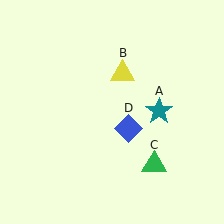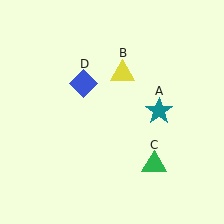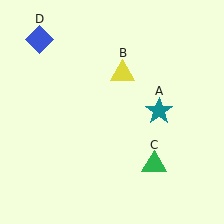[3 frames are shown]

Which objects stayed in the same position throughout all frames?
Teal star (object A) and yellow triangle (object B) and green triangle (object C) remained stationary.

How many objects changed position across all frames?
1 object changed position: blue diamond (object D).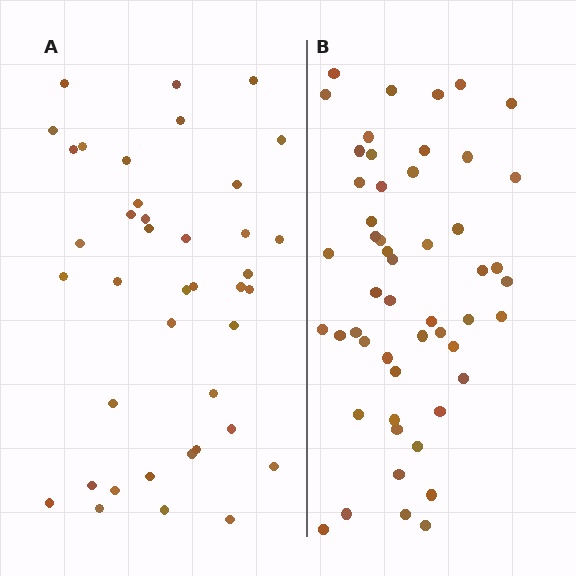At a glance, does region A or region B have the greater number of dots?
Region B (the right region) has more dots.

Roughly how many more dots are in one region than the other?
Region B has roughly 12 or so more dots than region A.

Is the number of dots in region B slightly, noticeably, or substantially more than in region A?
Region B has noticeably more, but not dramatically so. The ratio is roughly 1.3 to 1.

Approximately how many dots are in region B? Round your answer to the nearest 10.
About 50 dots. (The exact count is 52, which rounds to 50.)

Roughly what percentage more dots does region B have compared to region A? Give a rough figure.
About 30% more.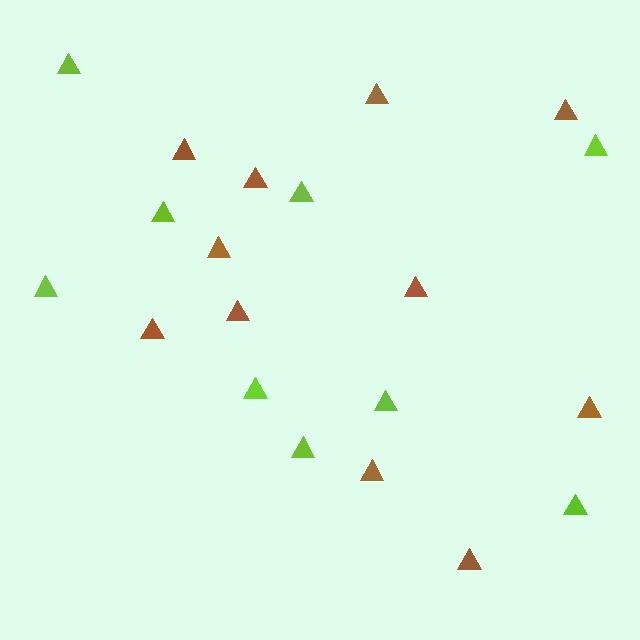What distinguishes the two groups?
There are 2 groups: one group of lime triangles (9) and one group of brown triangles (11).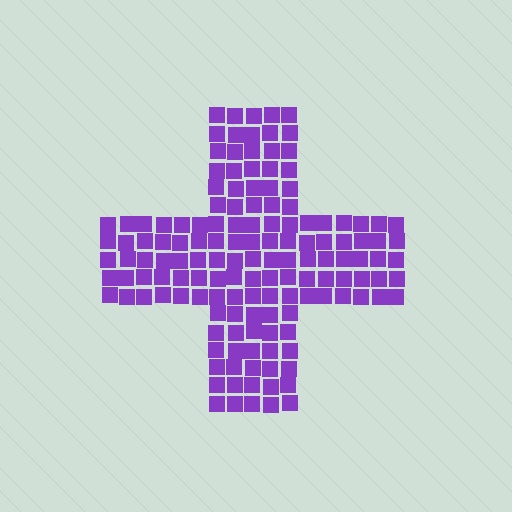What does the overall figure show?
The overall figure shows a cross.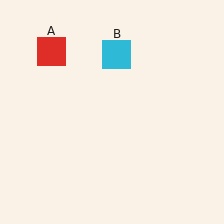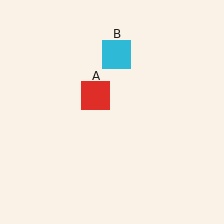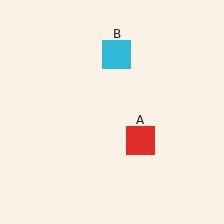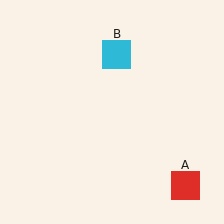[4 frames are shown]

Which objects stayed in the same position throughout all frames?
Cyan square (object B) remained stationary.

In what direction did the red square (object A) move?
The red square (object A) moved down and to the right.